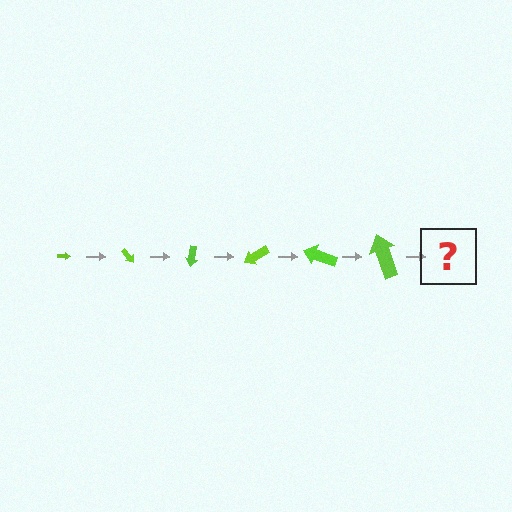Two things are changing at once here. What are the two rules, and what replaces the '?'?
The two rules are that the arrow grows larger each step and it rotates 50 degrees each step. The '?' should be an arrow, larger than the previous one and rotated 300 degrees from the start.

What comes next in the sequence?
The next element should be an arrow, larger than the previous one and rotated 300 degrees from the start.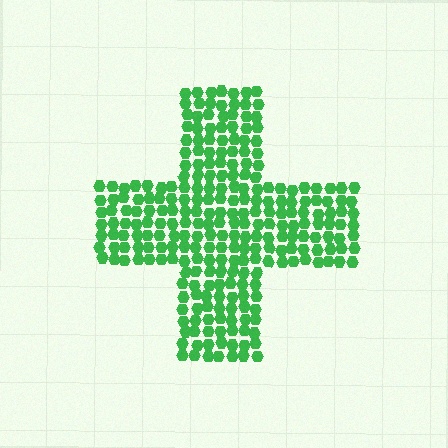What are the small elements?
The small elements are hexagons.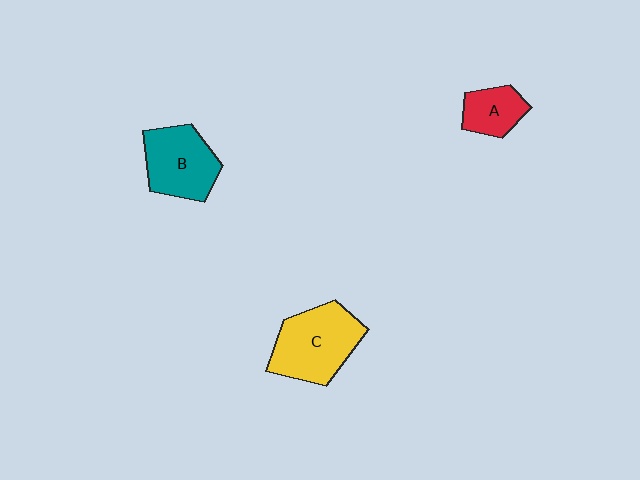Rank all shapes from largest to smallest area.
From largest to smallest: C (yellow), B (teal), A (red).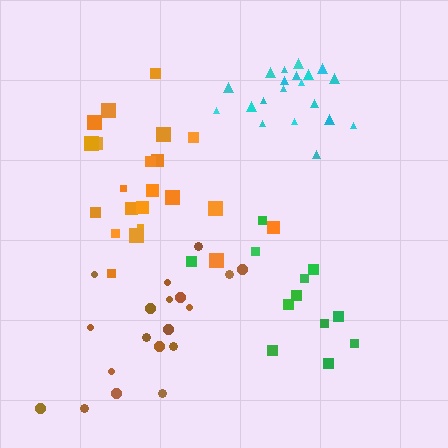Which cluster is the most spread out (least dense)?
Brown.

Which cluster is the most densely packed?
Cyan.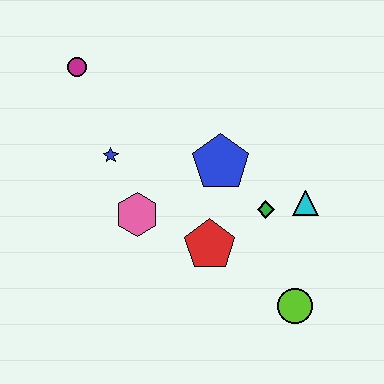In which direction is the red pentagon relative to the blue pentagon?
The red pentagon is below the blue pentagon.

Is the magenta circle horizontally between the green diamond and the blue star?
No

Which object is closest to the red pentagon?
The green diamond is closest to the red pentagon.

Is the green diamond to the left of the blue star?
No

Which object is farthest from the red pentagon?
The magenta circle is farthest from the red pentagon.